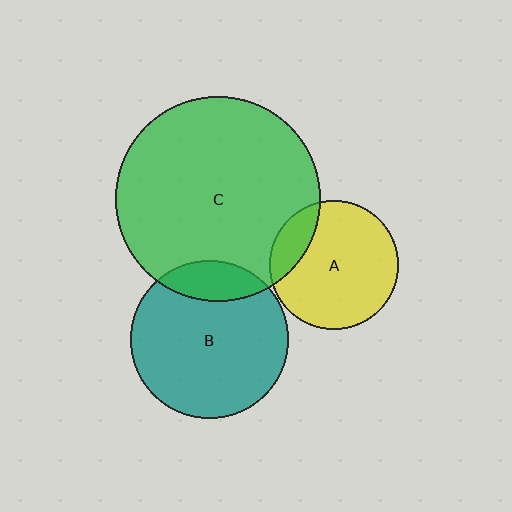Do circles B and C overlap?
Yes.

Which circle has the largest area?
Circle C (green).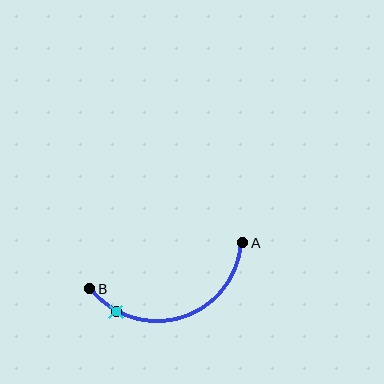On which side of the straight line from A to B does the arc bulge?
The arc bulges below the straight line connecting A and B.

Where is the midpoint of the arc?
The arc midpoint is the point on the curve farthest from the straight line joining A and B. It sits below that line.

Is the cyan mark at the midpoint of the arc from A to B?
No. The cyan mark lies on the arc but is closer to endpoint B. The arc midpoint would be at the point on the curve equidistant along the arc from both A and B.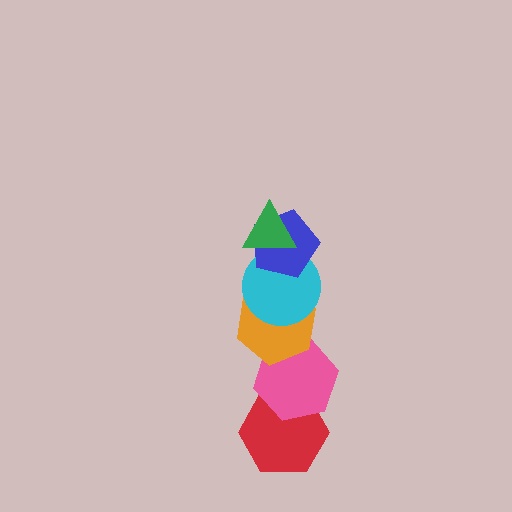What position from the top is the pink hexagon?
The pink hexagon is 5th from the top.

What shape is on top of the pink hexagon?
The orange hexagon is on top of the pink hexagon.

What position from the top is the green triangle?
The green triangle is 1st from the top.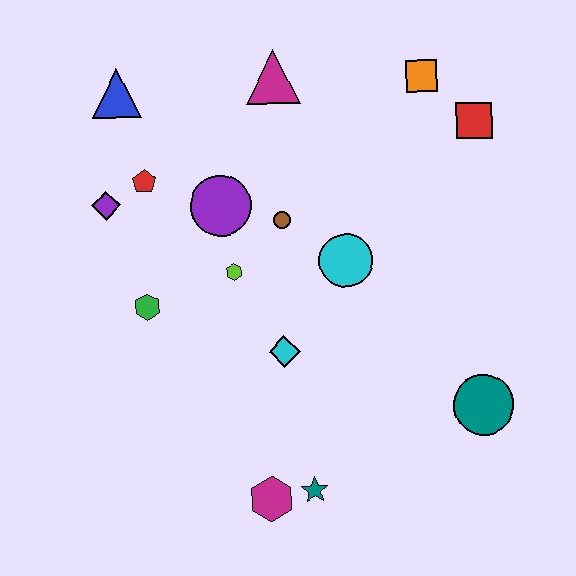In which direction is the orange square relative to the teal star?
The orange square is above the teal star.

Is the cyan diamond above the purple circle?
No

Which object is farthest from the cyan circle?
The blue triangle is farthest from the cyan circle.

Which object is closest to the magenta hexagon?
The teal star is closest to the magenta hexagon.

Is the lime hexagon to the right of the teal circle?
No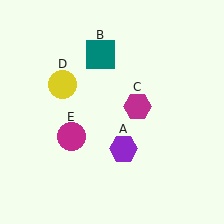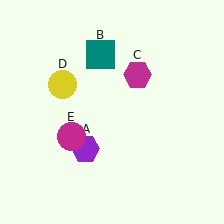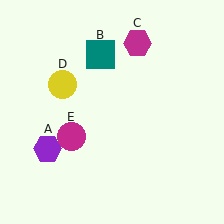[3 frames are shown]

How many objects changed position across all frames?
2 objects changed position: purple hexagon (object A), magenta hexagon (object C).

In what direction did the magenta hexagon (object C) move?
The magenta hexagon (object C) moved up.